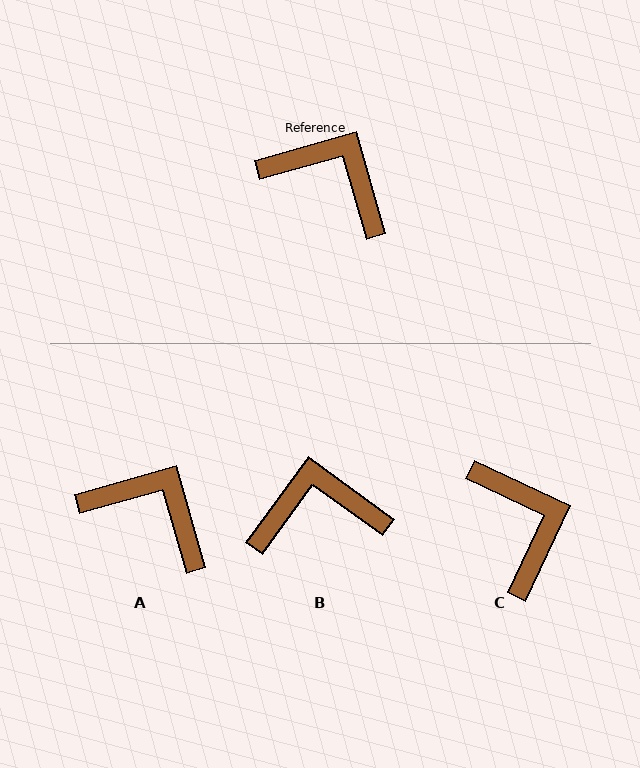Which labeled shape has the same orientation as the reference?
A.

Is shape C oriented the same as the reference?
No, it is off by about 41 degrees.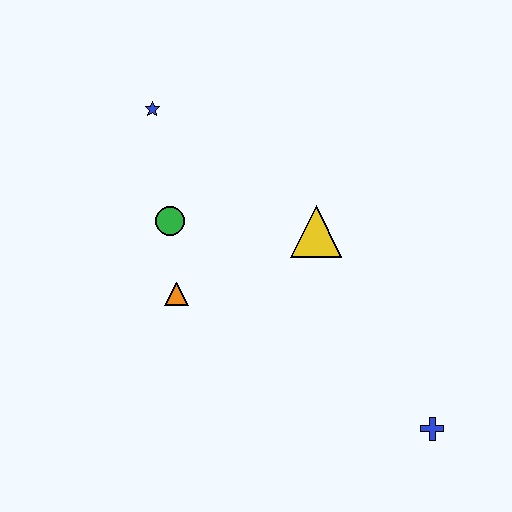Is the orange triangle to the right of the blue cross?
No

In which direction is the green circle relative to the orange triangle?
The green circle is above the orange triangle.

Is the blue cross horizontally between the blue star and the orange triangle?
No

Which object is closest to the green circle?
The orange triangle is closest to the green circle.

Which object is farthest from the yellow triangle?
The blue cross is farthest from the yellow triangle.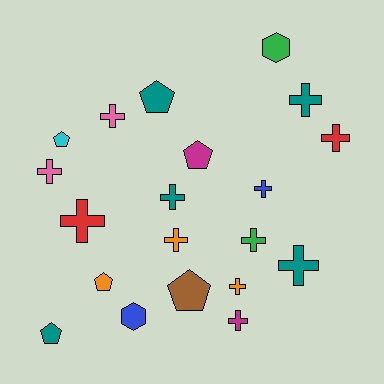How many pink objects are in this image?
There are 2 pink objects.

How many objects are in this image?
There are 20 objects.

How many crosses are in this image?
There are 12 crosses.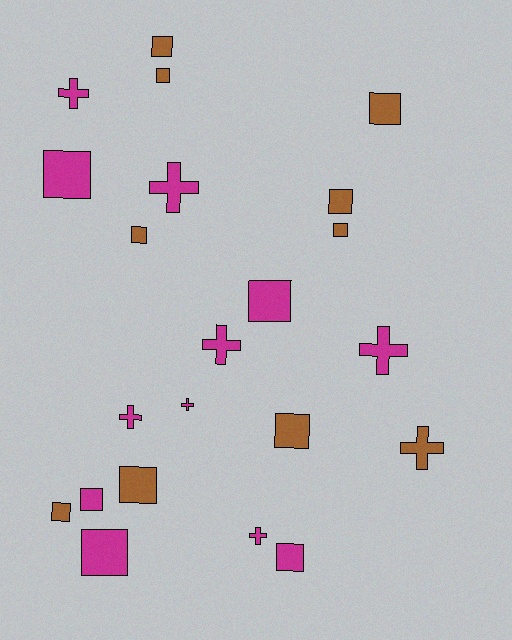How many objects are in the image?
There are 22 objects.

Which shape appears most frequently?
Square, with 14 objects.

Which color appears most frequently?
Magenta, with 12 objects.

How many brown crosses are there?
There is 1 brown cross.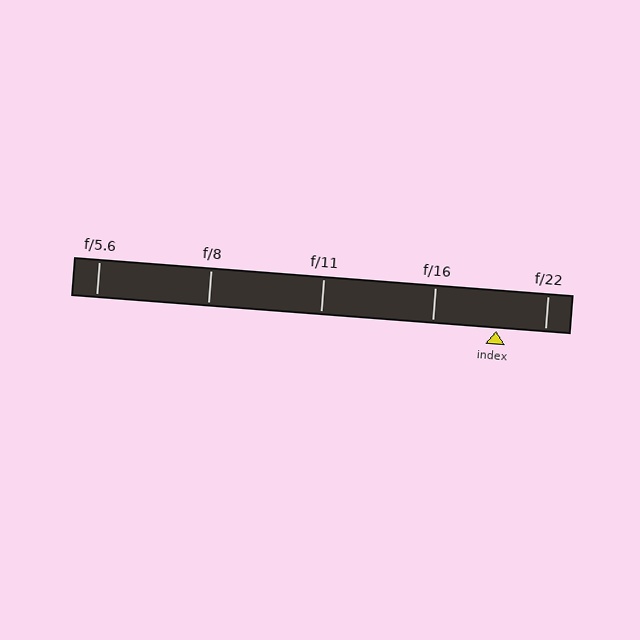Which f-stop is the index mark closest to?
The index mark is closest to f/22.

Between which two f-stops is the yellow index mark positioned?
The index mark is between f/16 and f/22.